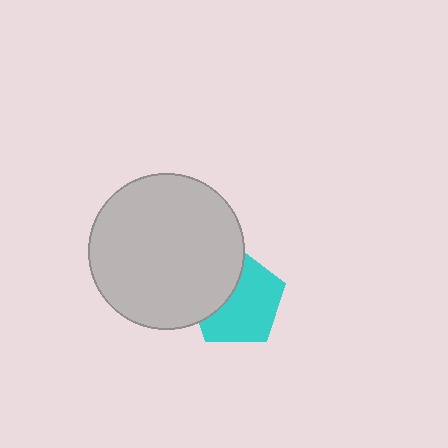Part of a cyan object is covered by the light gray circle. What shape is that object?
It is a pentagon.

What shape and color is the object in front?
The object in front is a light gray circle.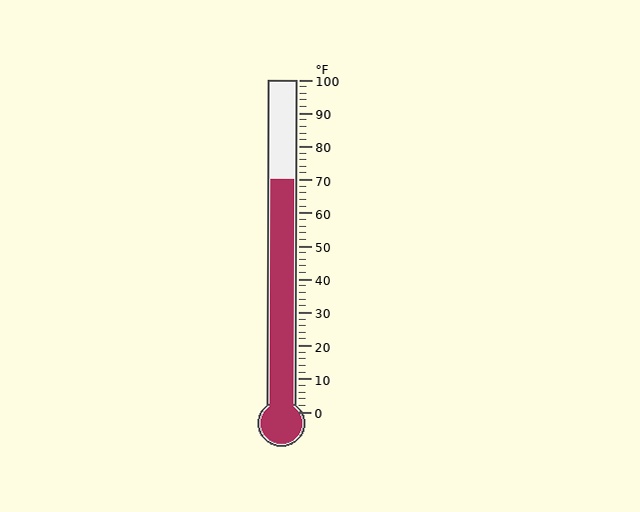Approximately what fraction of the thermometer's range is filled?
The thermometer is filled to approximately 70% of its range.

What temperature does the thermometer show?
The thermometer shows approximately 70°F.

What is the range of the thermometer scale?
The thermometer scale ranges from 0°F to 100°F.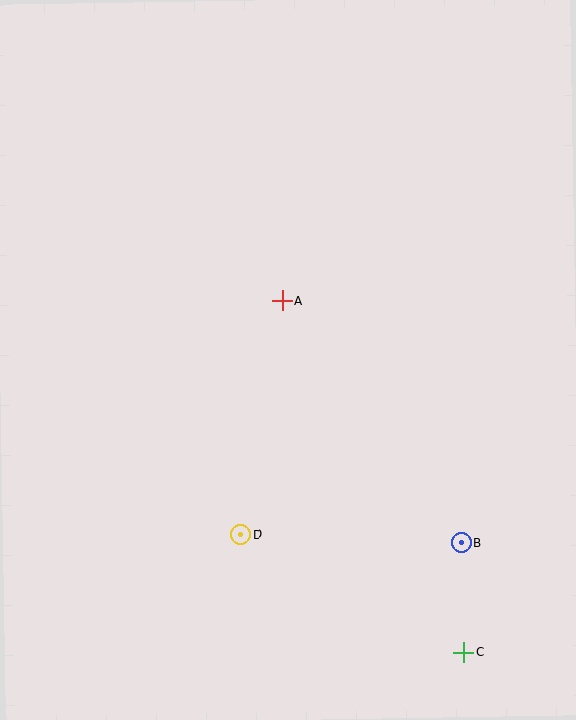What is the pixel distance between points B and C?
The distance between B and C is 110 pixels.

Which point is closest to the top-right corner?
Point A is closest to the top-right corner.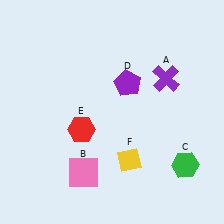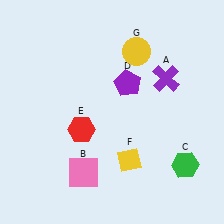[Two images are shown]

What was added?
A yellow circle (G) was added in Image 2.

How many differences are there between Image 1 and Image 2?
There is 1 difference between the two images.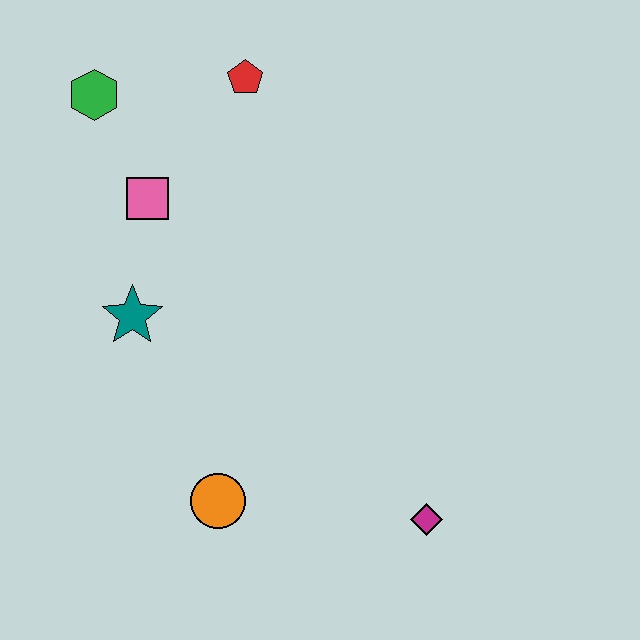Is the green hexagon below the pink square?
No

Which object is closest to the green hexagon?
The pink square is closest to the green hexagon.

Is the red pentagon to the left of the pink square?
No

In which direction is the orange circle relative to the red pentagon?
The orange circle is below the red pentagon.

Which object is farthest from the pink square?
The magenta diamond is farthest from the pink square.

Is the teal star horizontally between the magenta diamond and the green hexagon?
Yes